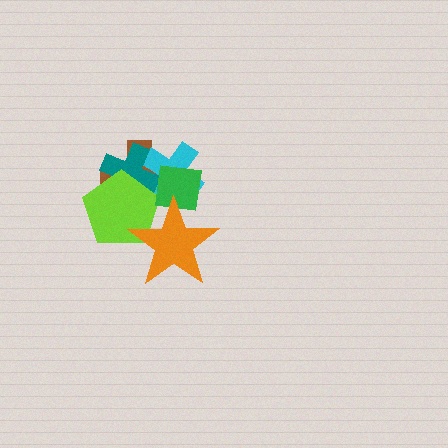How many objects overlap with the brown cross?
5 objects overlap with the brown cross.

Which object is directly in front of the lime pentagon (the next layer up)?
The green square is directly in front of the lime pentagon.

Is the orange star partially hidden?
No, no other shape covers it.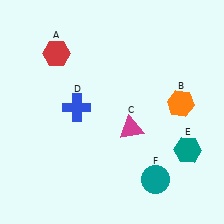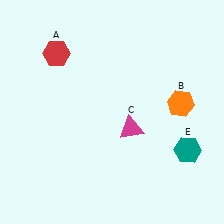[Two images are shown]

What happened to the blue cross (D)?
The blue cross (D) was removed in Image 2. It was in the top-left area of Image 1.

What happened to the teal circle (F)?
The teal circle (F) was removed in Image 2. It was in the bottom-right area of Image 1.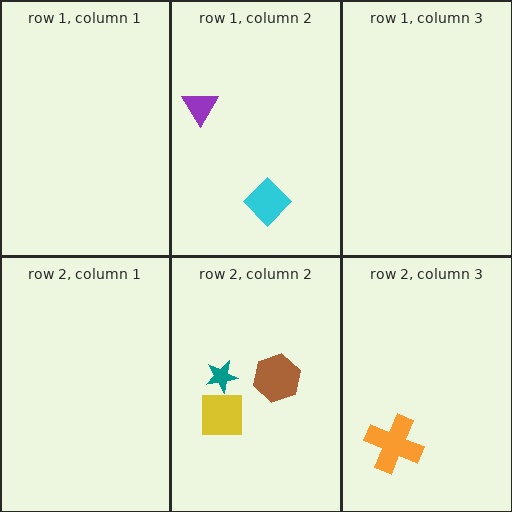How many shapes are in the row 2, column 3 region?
1.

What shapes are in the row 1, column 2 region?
The cyan diamond, the purple triangle.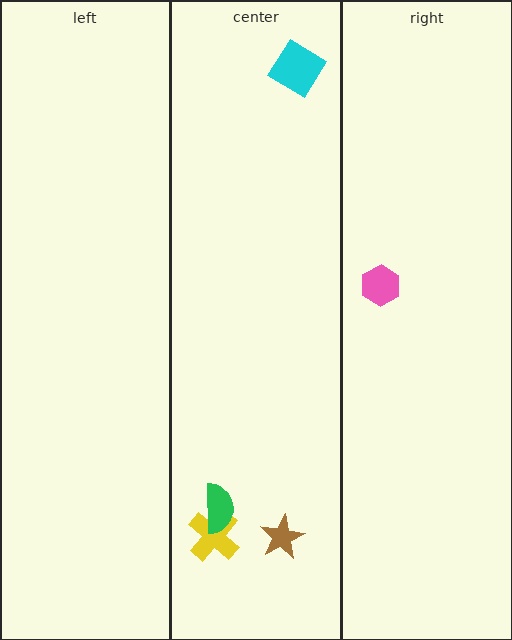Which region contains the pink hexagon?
The right region.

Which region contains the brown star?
The center region.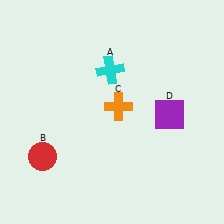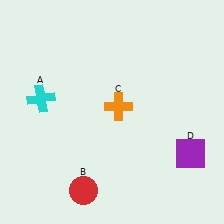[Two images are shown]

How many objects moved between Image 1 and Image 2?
3 objects moved between the two images.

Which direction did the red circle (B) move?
The red circle (B) moved right.